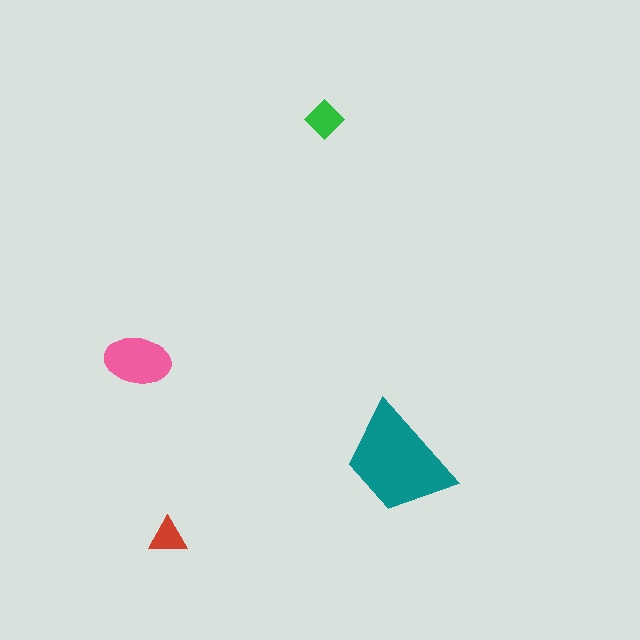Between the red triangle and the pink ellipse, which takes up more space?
The pink ellipse.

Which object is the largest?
The teal trapezoid.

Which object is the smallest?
The red triangle.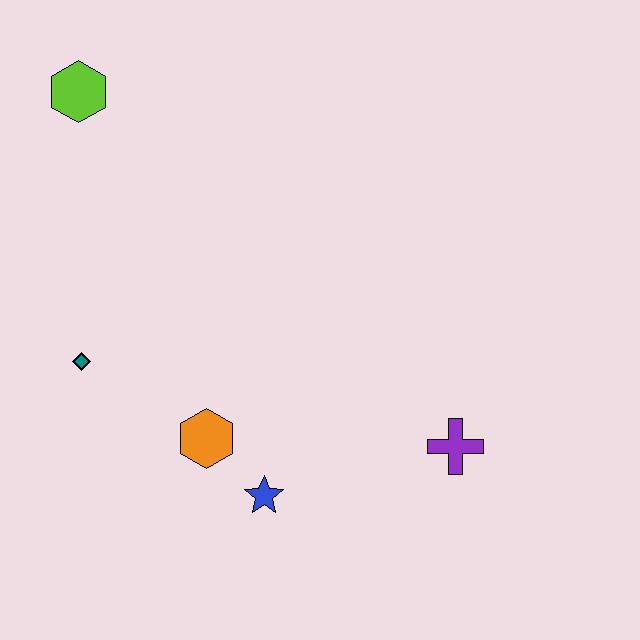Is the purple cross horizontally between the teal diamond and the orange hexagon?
No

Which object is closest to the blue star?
The orange hexagon is closest to the blue star.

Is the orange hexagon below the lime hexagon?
Yes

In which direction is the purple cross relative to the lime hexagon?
The purple cross is to the right of the lime hexagon.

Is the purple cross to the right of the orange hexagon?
Yes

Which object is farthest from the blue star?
The lime hexagon is farthest from the blue star.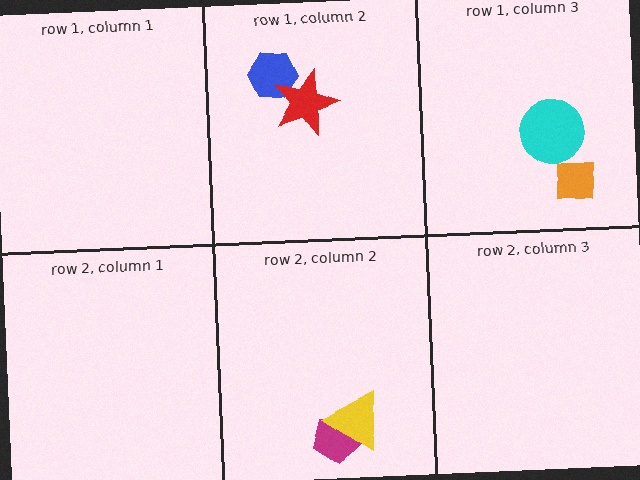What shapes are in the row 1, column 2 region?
The blue hexagon, the red star.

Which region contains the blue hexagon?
The row 1, column 2 region.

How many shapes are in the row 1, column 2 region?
2.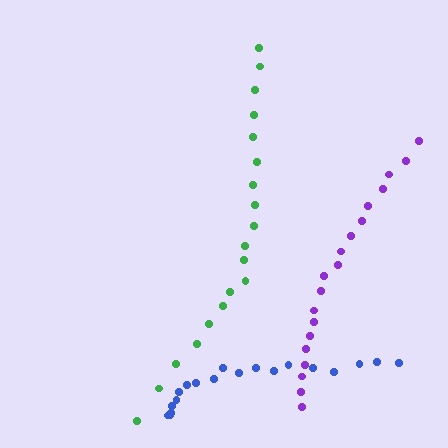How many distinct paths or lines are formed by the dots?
There are 3 distinct paths.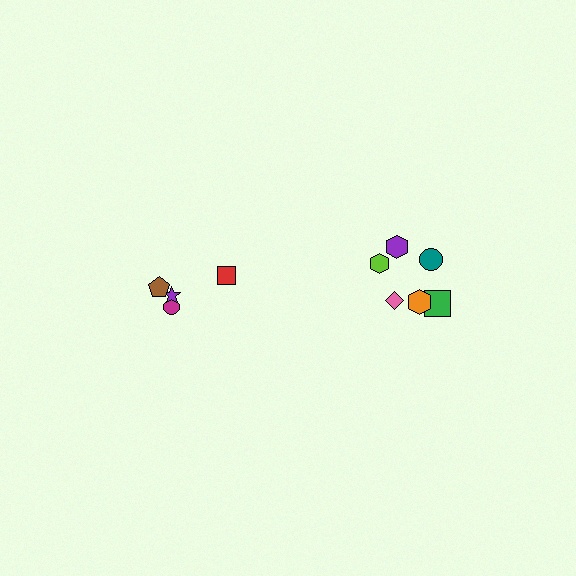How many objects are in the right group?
There are 6 objects.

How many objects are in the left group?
There are 4 objects.